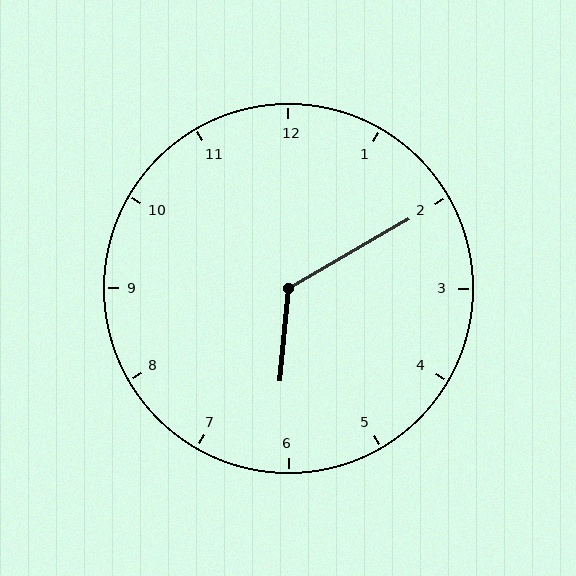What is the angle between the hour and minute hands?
Approximately 125 degrees.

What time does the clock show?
6:10.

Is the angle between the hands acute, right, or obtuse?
It is obtuse.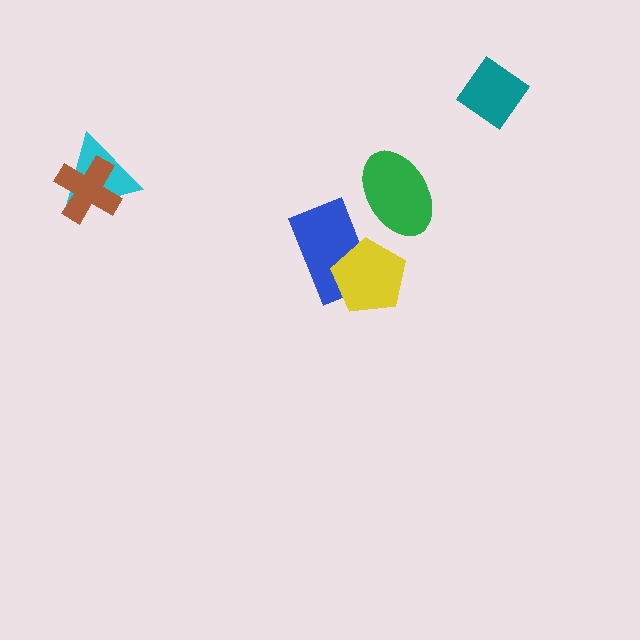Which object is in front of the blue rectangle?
The yellow pentagon is in front of the blue rectangle.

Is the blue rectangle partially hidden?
Yes, it is partially covered by another shape.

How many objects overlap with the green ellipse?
0 objects overlap with the green ellipse.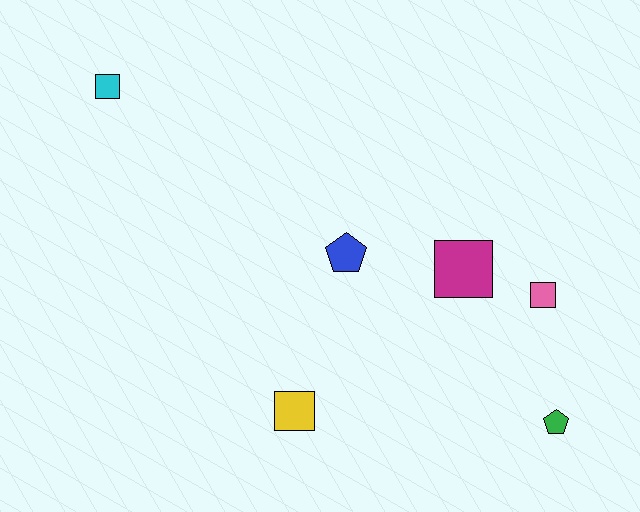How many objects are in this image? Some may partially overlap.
There are 6 objects.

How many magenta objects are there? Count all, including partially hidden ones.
There is 1 magenta object.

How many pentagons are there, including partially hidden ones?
There are 2 pentagons.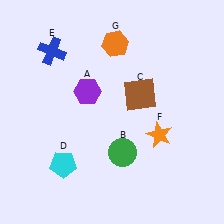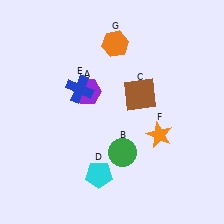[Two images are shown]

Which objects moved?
The objects that moved are: the cyan pentagon (D), the blue cross (E).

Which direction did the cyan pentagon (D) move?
The cyan pentagon (D) moved right.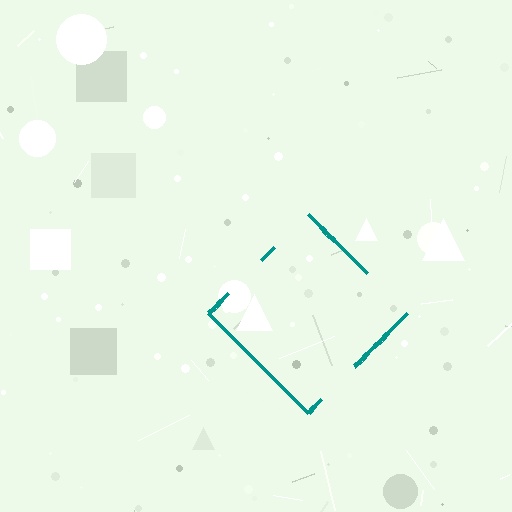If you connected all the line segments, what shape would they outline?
They would outline a diamond.